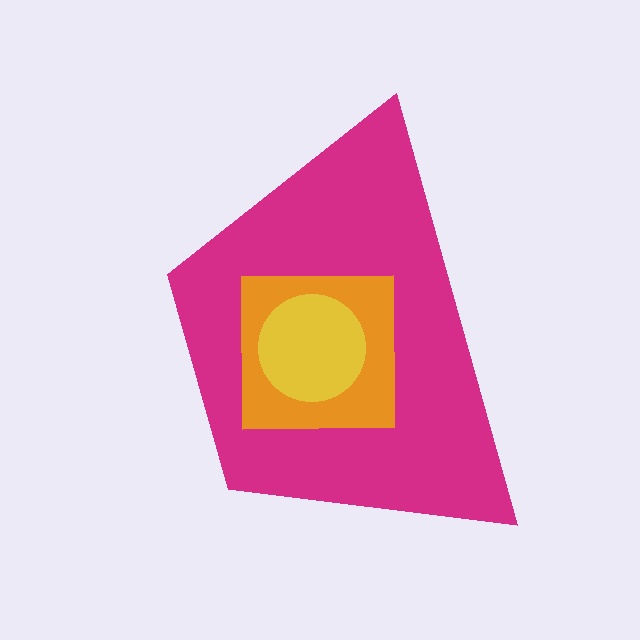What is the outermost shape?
The magenta trapezoid.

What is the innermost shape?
The yellow circle.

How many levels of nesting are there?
3.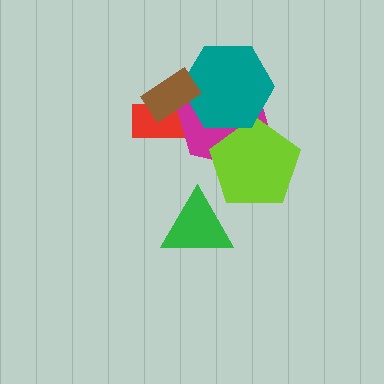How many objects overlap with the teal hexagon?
4 objects overlap with the teal hexagon.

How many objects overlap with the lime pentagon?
2 objects overlap with the lime pentagon.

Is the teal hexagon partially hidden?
Yes, it is partially covered by another shape.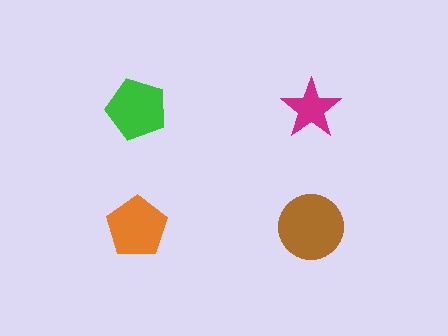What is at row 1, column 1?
A green pentagon.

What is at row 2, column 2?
A brown circle.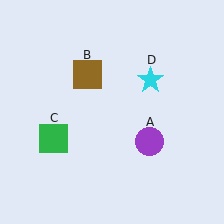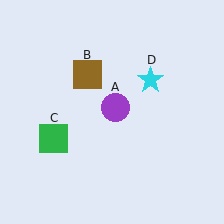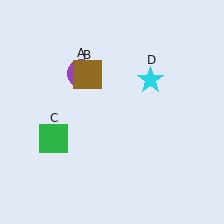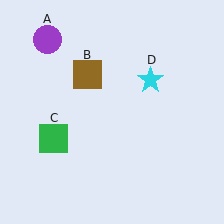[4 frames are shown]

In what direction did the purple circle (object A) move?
The purple circle (object A) moved up and to the left.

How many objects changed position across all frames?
1 object changed position: purple circle (object A).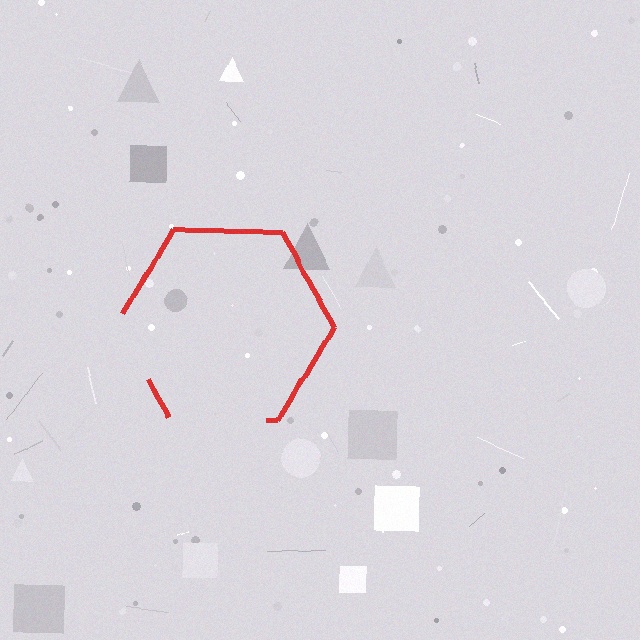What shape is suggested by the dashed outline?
The dashed outline suggests a hexagon.